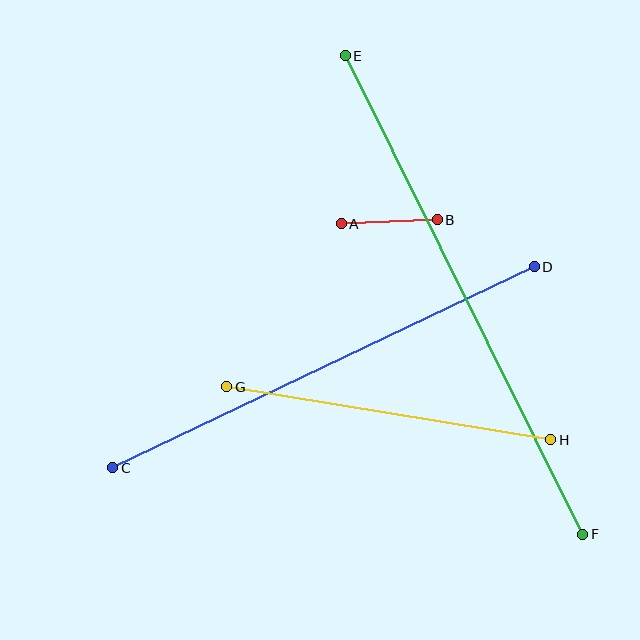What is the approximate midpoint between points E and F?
The midpoint is at approximately (464, 295) pixels.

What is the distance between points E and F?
The distance is approximately 534 pixels.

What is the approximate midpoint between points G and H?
The midpoint is at approximately (389, 413) pixels.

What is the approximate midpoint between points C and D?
The midpoint is at approximately (324, 367) pixels.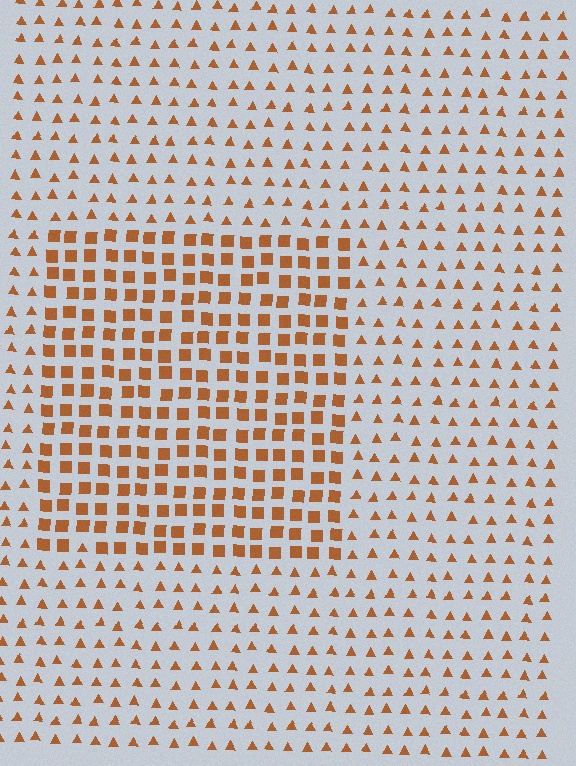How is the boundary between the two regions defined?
The boundary is defined by a change in element shape: squares inside vs. triangles outside. All elements share the same color and spacing.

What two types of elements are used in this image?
The image uses squares inside the rectangle region and triangles outside it.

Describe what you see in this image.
The image is filled with small brown elements arranged in a uniform grid. A rectangle-shaped region contains squares, while the surrounding area contains triangles. The boundary is defined purely by the change in element shape.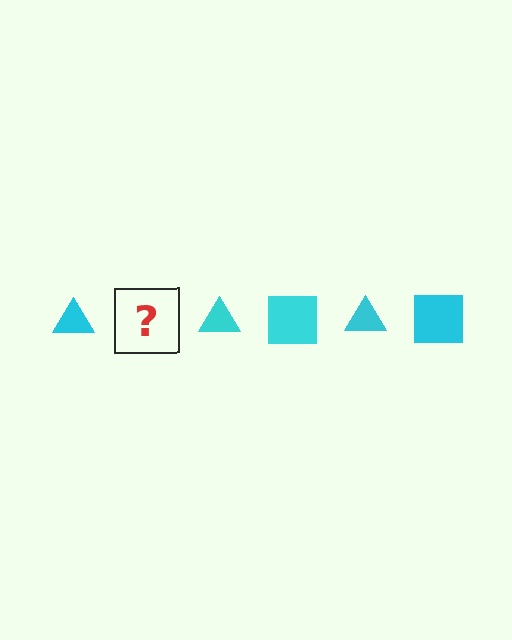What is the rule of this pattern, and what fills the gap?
The rule is that the pattern cycles through triangle, square shapes in cyan. The gap should be filled with a cyan square.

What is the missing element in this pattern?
The missing element is a cyan square.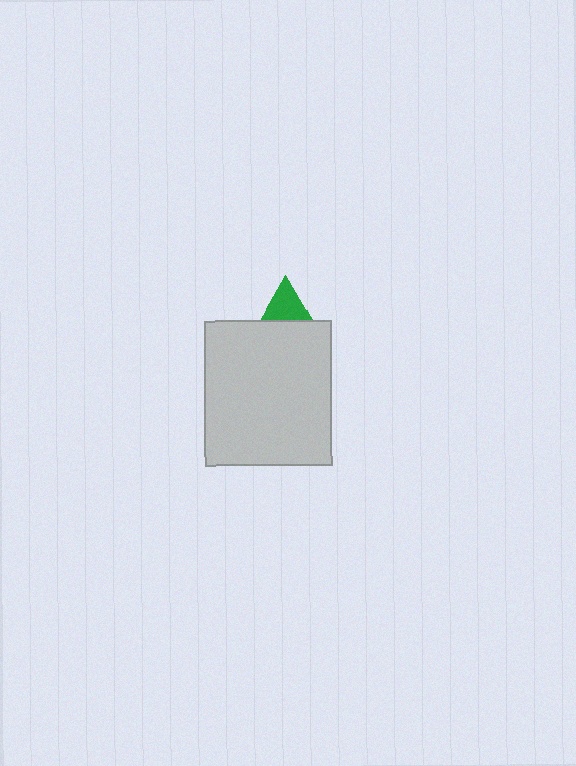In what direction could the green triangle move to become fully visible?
The green triangle could move up. That would shift it out from behind the light gray rectangle entirely.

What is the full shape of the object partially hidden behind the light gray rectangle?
The partially hidden object is a green triangle.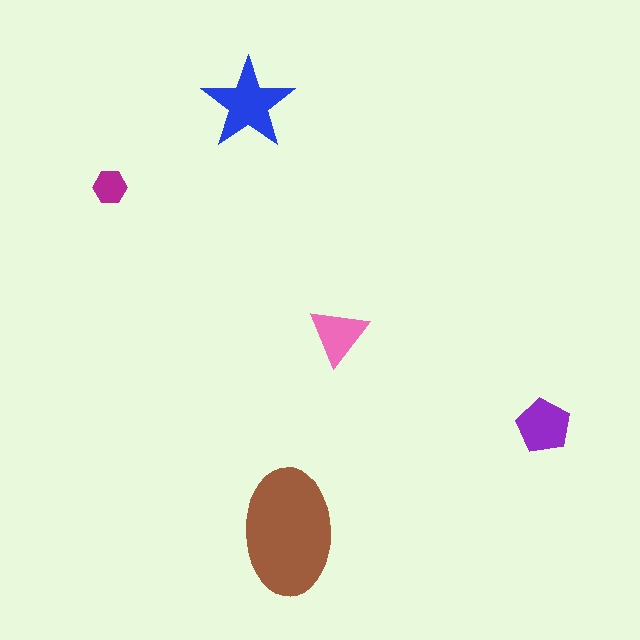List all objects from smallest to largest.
The magenta hexagon, the pink triangle, the purple pentagon, the blue star, the brown ellipse.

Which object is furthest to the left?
The magenta hexagon is leftmost.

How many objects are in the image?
There are 5 objects in the image.